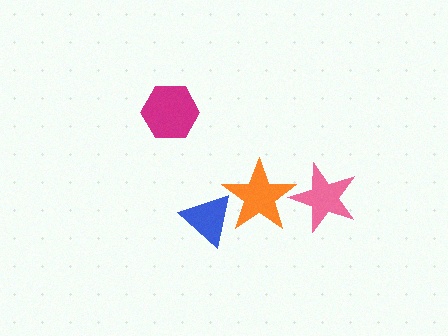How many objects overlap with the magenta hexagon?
0 objects overlap with the magenta hexagon.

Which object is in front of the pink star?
The orange star is in front of the pink star.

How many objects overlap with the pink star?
1 object overlaps with the pink star.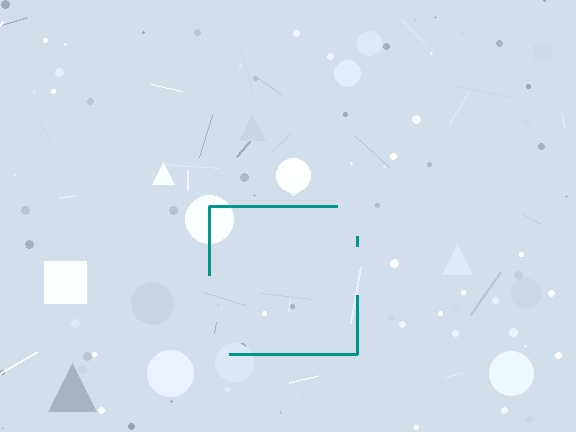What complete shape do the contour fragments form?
The contour fragments form a square.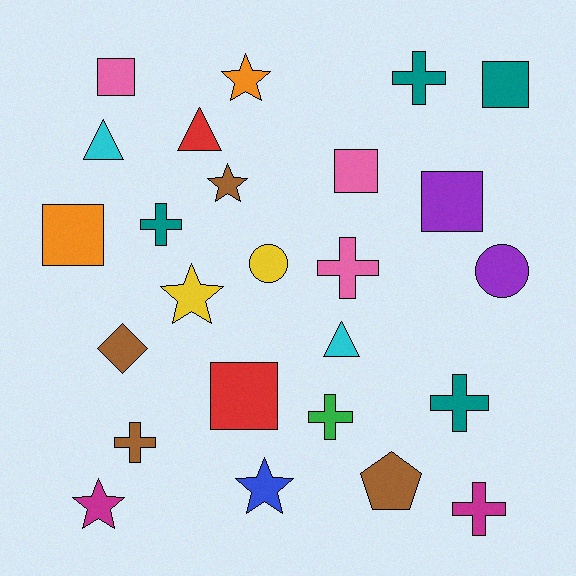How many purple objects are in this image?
There are 2 purple objects.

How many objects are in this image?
There are 25 objects.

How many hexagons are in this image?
There are no hexagons.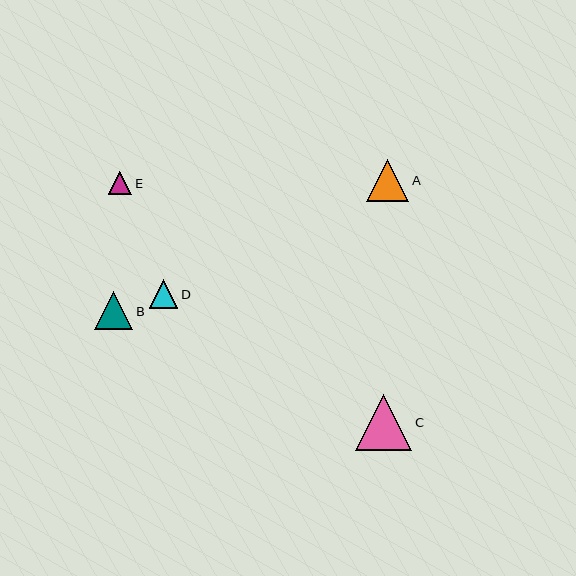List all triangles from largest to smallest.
From largest to smallest: C, A, B, D, E.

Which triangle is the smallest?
Triangle E is the smallest with a size of approximately 23 pixels.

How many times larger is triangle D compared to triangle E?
Triangle D is approximately 1.2 times the size of triangle E.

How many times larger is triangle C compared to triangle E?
Triangle C is approximately 2.4 times the size of triangle E.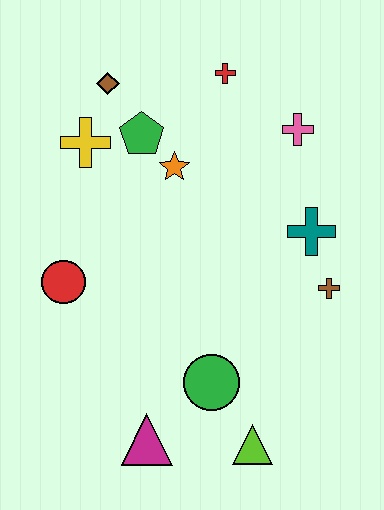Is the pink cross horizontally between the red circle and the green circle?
No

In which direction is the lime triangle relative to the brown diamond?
The lime triangle is below the brown diamond.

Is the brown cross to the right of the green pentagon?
Yes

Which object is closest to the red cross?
The pink cross is closest to the red cross.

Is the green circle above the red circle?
No